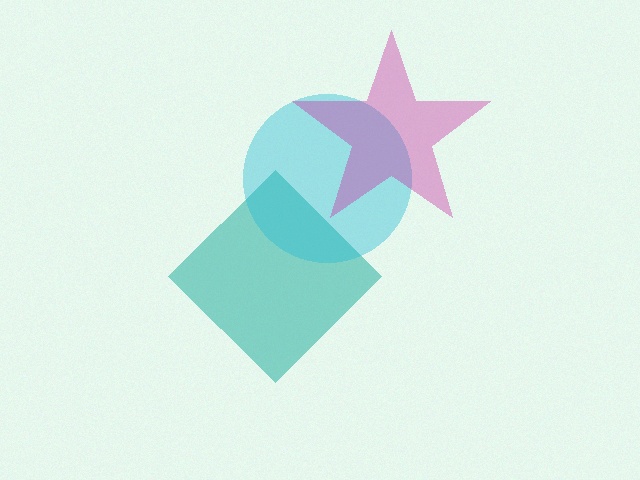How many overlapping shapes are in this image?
There are 3 overlapping shapes in the image.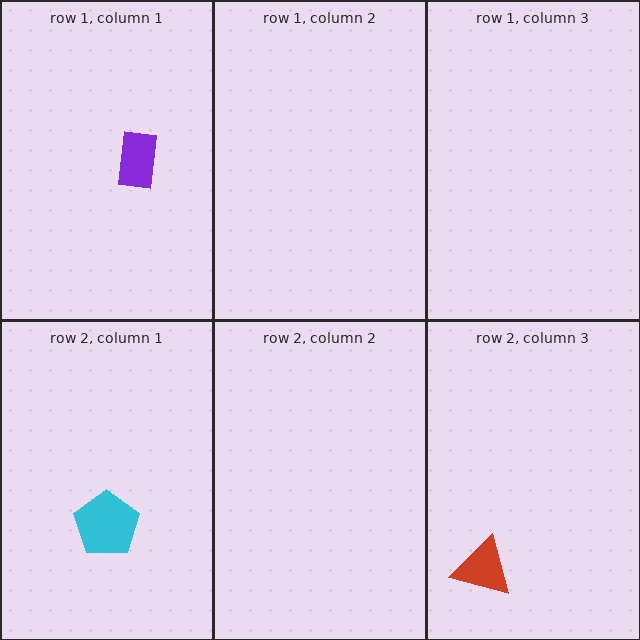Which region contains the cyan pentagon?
The row 2, column 1 region.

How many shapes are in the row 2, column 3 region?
1.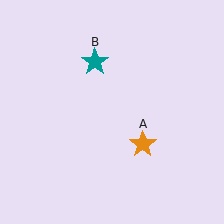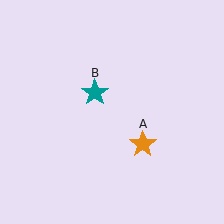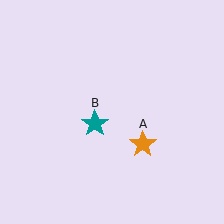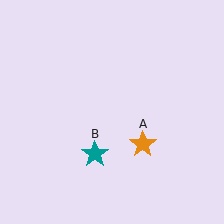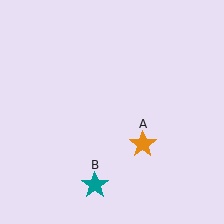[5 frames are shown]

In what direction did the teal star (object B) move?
The teal star (object B) moved down.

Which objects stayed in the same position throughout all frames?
Orange star (object A) remained stationary.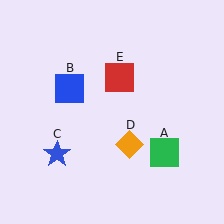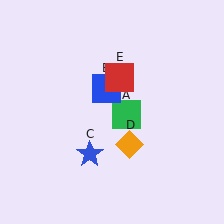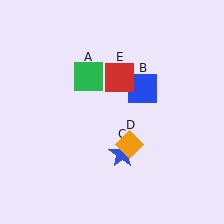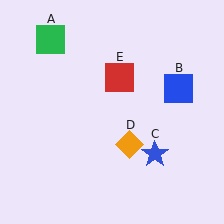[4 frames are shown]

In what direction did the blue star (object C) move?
The blue star (object C) moved right.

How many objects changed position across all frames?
3 objects changed position: green square (object A), blue square (object B), blue star (object C).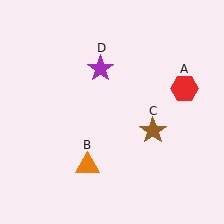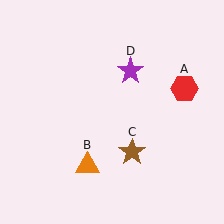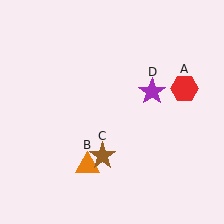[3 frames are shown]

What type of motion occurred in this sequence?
The brown star (object C), purple star (object D) rotated clockwise around the center of the scene.